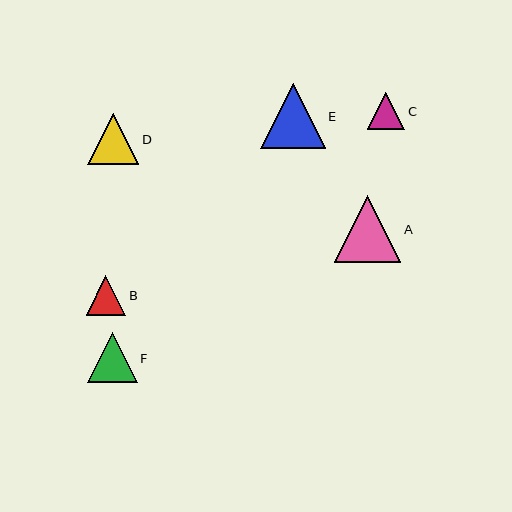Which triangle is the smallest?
Triangle C is the smallest with a size of approximately 37 pixels.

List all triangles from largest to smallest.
From largest to smallest: A, E, D, F, B, C.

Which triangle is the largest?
Triangle A is the largest with a size of approximately 66 pixels.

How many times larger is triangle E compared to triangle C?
Triangle E is approximately 1.7 times the size of triangle C.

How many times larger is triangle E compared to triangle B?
Triangle E is approximately 1.6 times the size of triangle B.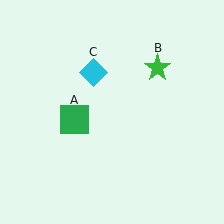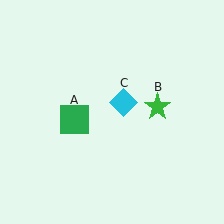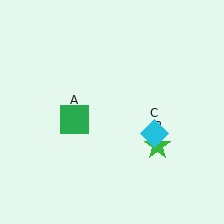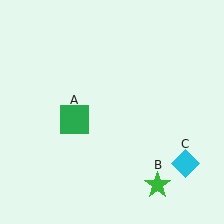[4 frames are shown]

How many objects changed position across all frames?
2 objects changed position: green star (object B), cyan diamond (object C).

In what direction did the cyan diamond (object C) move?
The cyan diamond (object C) moved down and to the right.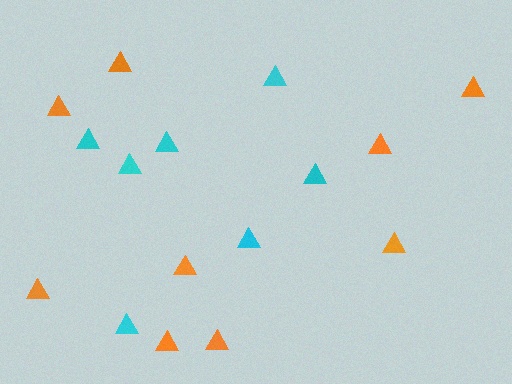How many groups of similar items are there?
There are 2 groups: one group of cyan triangles (7) and one group of orange triangles (9).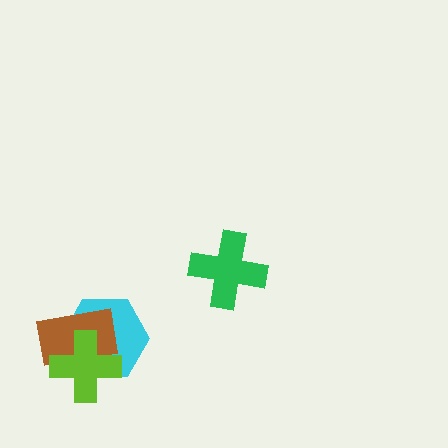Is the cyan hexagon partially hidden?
Yes, it is partially covered by another shape.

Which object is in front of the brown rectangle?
The lime cross is in front of the brown rectangle.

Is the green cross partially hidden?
No, no other shape covers it.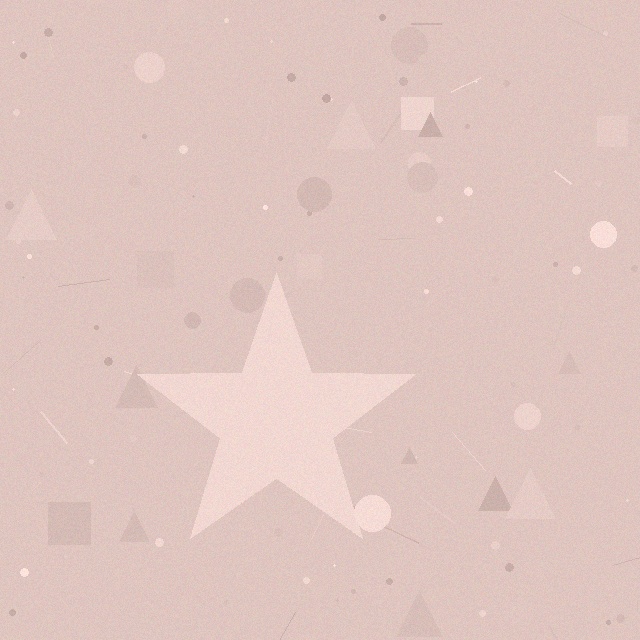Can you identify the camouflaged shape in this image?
The camouflaged shape is a star.